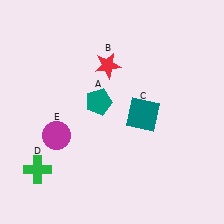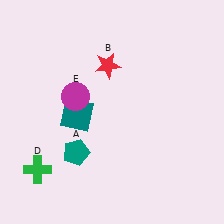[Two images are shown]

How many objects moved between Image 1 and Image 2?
3 objects moved between the two images.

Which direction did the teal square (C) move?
The teal square (C) moved left.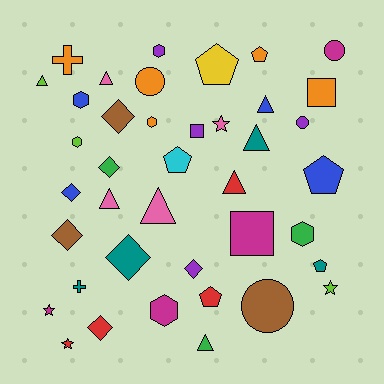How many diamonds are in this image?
There are 7 diamonds.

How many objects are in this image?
There are 40 objects.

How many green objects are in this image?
There are 3 green objects.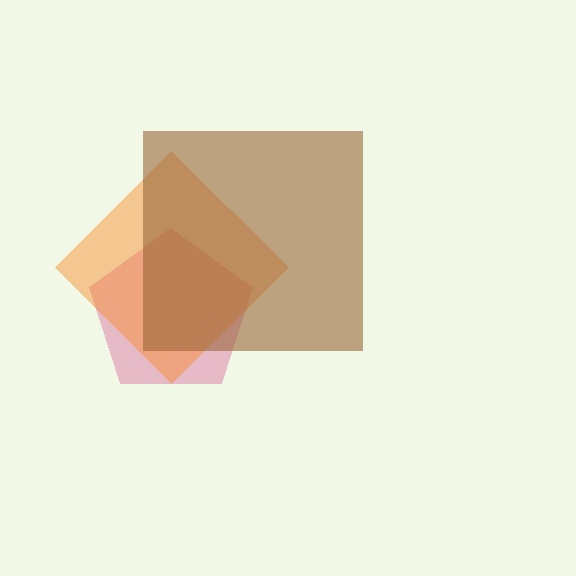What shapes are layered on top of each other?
The layered shapes are: a pink pentagon, an orange diamond, a brown square.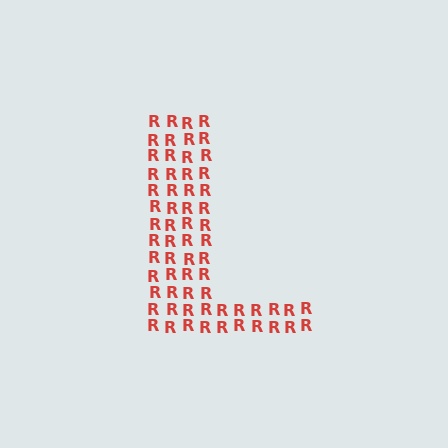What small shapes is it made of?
It is made of small letter R's.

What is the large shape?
The large shape is the letter L.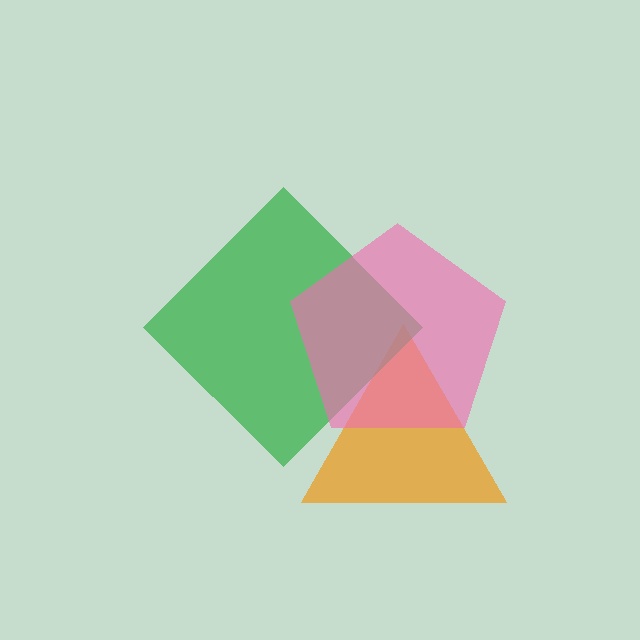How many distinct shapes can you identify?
There are 3 distinct shapes: an orange triangle, a green diamond, a pink pentagon.